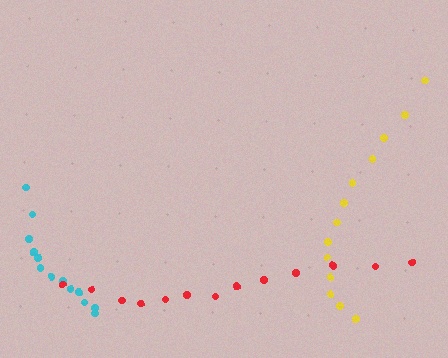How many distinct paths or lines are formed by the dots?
There are 3 distinct paths.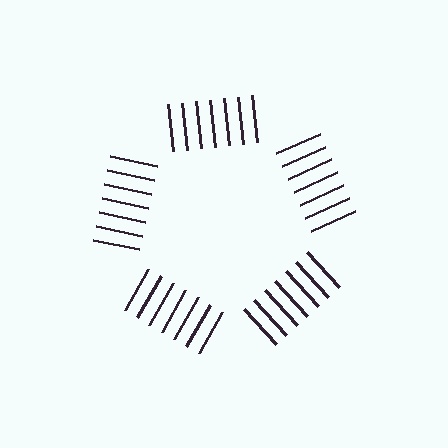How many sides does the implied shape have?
5 sides — the line-ends trace a pentagon.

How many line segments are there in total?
35 — 7 along each of the 5 edges.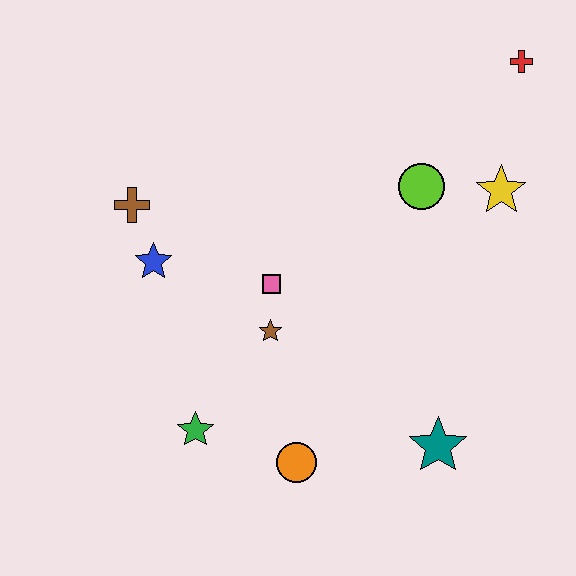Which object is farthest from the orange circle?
The red cross is farthest from the orange circle.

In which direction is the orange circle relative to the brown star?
The orange circle is below the brown star.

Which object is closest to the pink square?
The brown star is closest to the pink square.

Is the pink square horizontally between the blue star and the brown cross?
No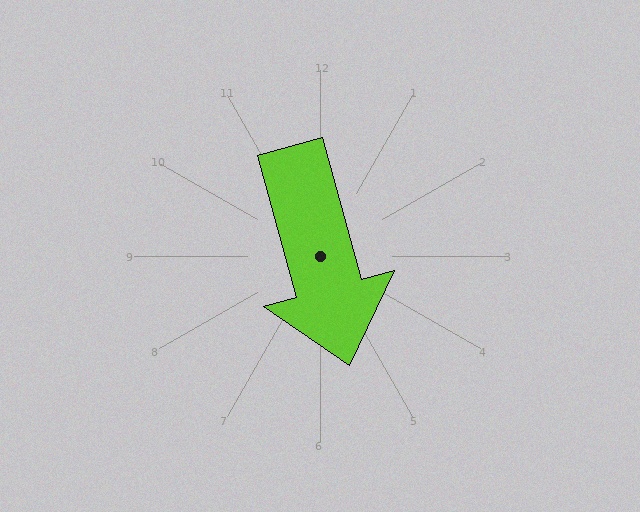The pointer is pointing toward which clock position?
Roughly 5 o'clock.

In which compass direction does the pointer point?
South.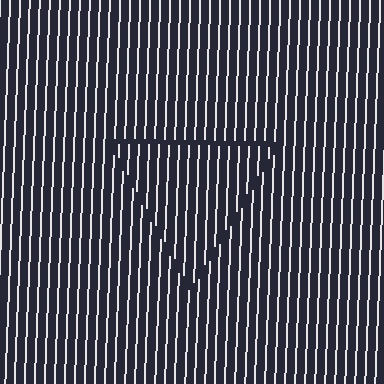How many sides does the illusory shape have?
3 sides — the line-ends trace a triangle.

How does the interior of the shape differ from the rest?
The interior of the shape contains the same grating, shifted by half a period — the contour is defined by the phase discontinuity where line-ends from the inner and outer gratings abut.